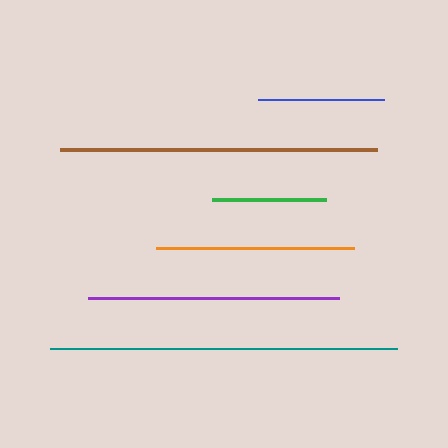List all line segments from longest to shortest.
From longest to shortest: teal, brown, purple, orange, blue, green.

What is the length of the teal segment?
The teal segment is approximately 347 pixels long.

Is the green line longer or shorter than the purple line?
The purple line is longer than the green line.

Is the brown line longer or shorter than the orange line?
The brown line is longer than the orange line.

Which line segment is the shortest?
The green line is the shortest at approximately 114 pixels.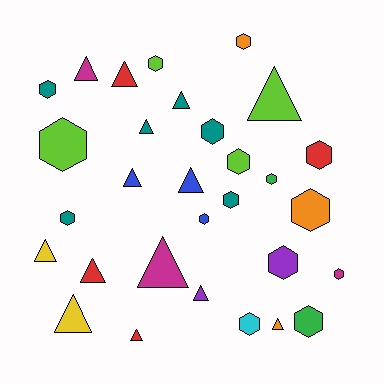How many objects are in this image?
There are 30 objects.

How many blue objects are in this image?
There are 3 blue objects.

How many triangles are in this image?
There are 14 triangles.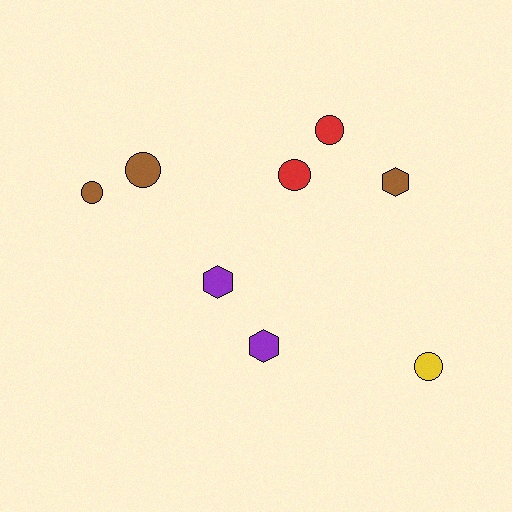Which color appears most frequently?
Brown, with 3 objects.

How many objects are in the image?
There are 8 objects.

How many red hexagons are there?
There are no red hexagons.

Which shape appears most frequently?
Circle, with 5 objects.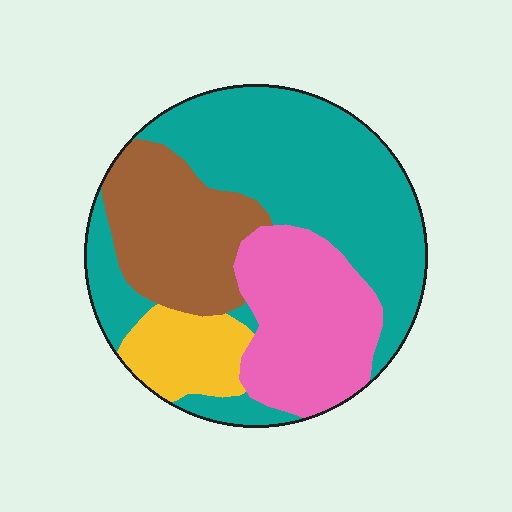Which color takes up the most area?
Teal, at roughly 45%.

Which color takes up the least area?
Yellow, at roughly 10%.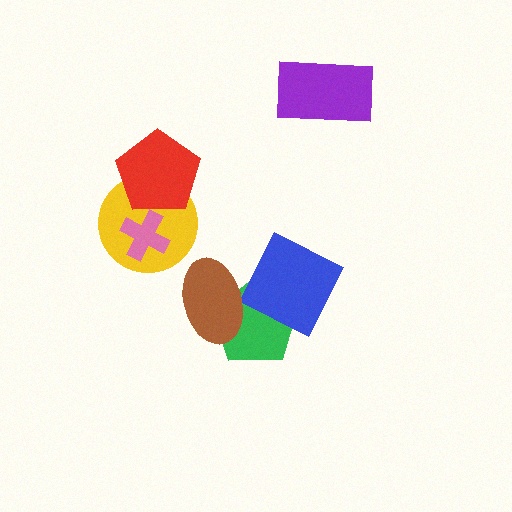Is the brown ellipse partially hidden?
No, no other shape covers it.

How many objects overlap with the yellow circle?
2 objects overlap with the yellow circle.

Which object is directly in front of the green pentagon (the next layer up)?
The blue square is directly in front of the green pentagon.